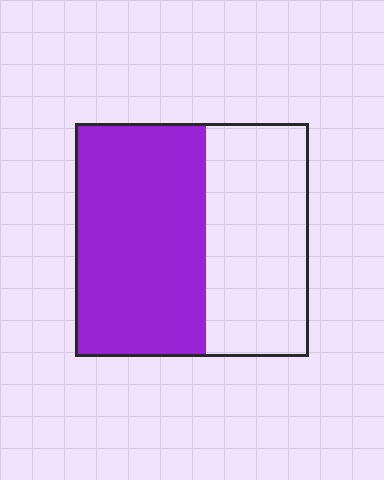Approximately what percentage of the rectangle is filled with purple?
Approximately 55%.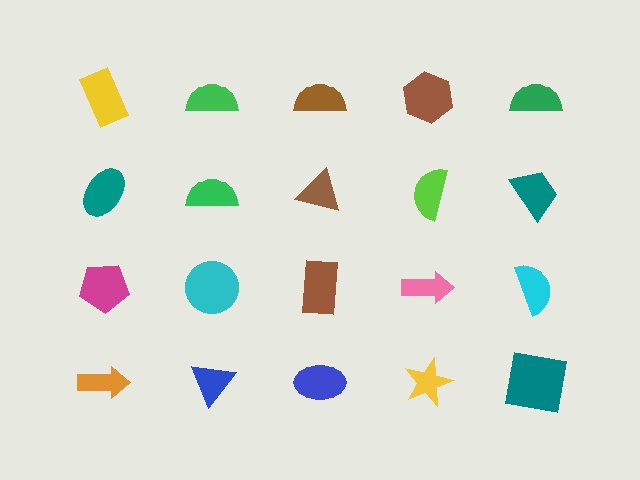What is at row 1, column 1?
A yellow rectangle.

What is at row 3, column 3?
A brown rectangle.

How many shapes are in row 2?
5 shapes.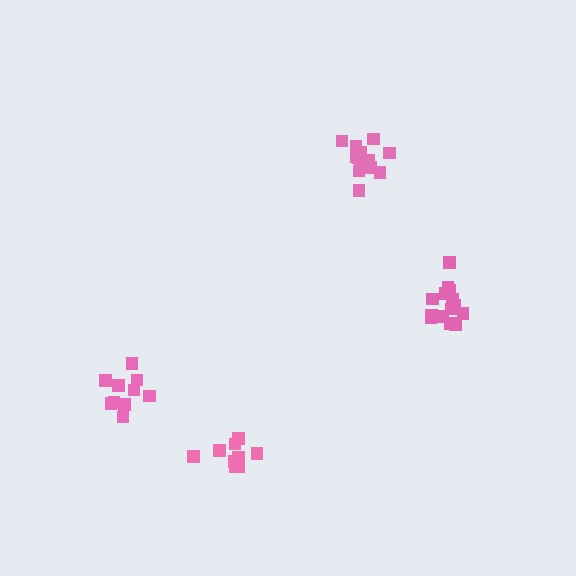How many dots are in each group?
Group 1: 15 dots, Group 2: 9 dots, Group 3: 14 dots, Group 4: 10 dots (48 total).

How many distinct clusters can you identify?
There are 4 distinct clusters.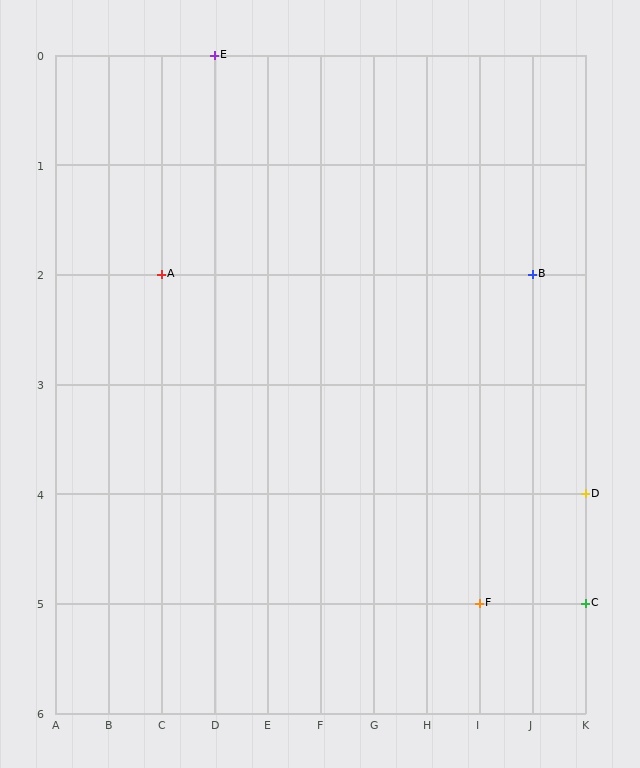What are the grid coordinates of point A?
Point A is at grid coordinates (C, 2).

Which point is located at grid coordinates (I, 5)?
Point F is at (I, 5).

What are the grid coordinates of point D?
Point D is at grid coordinates (K, 4).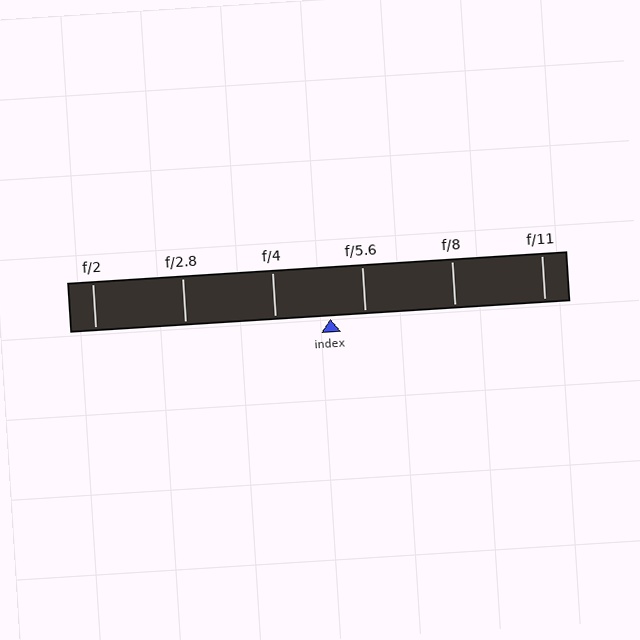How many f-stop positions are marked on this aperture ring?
There are 6 f-stop positions marked.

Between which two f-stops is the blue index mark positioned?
The index mark is between f/4 and f/5.6.